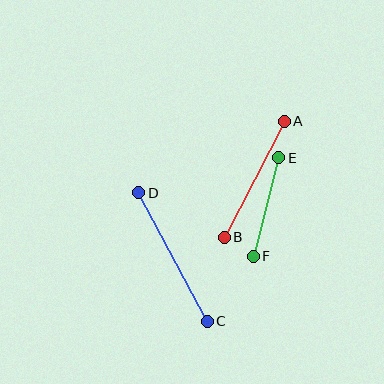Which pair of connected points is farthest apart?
Points C and D are farthest apart.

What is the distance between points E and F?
The distance is approximately 102 pixels.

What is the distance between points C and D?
The distance is approximately 146 pixels.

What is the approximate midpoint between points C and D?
The midpoint is at approximately (173, 257) pixels.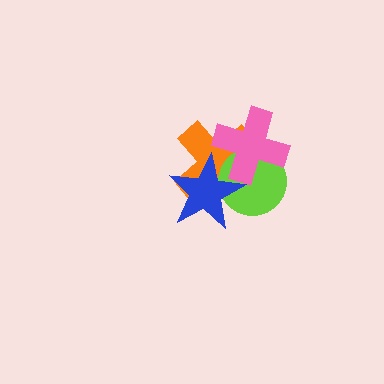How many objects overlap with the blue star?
3 objects overlap with the blue star.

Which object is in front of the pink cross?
The blue star is in front of the pink cross.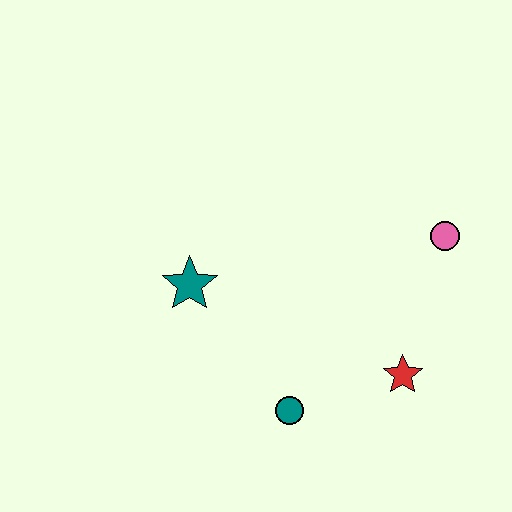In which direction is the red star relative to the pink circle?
The red star is below the pink circle.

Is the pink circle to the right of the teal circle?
Yes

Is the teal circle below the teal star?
Yes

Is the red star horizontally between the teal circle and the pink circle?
Yes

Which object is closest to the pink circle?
The red star is closest to the pink circle.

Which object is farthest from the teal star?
The pink circle is farthest from the teal star.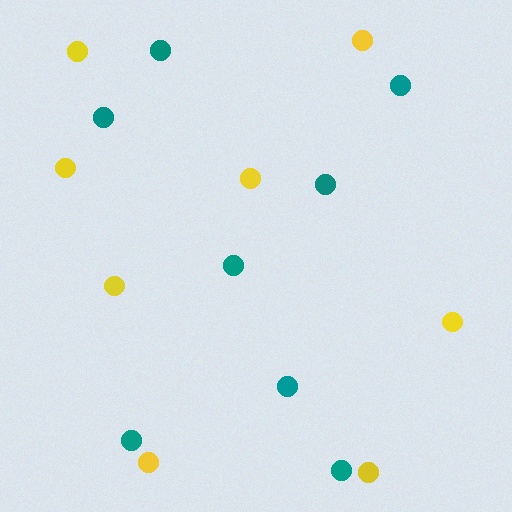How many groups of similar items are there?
There are 2 groups: one group of teal circles (8) and one group of yellow circles (8).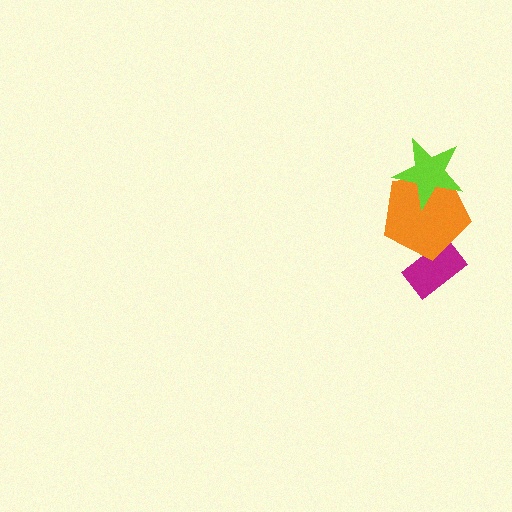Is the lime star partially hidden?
No, no other shape covers it.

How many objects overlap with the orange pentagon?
2 objects overlap with the orange pentagon.